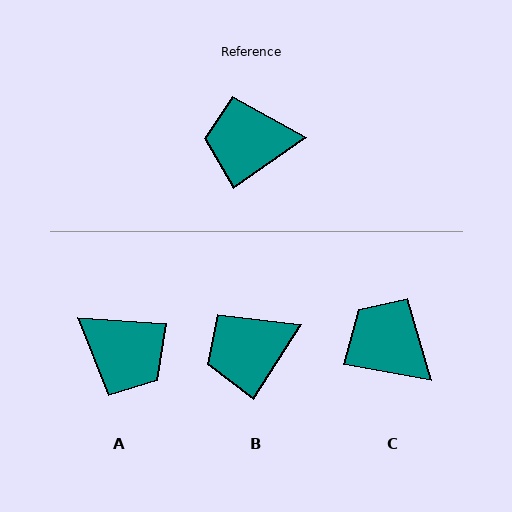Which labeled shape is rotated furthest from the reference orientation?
A, about 141 degrees away.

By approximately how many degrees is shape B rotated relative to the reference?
Approximately 23 degrees counter-clockwise.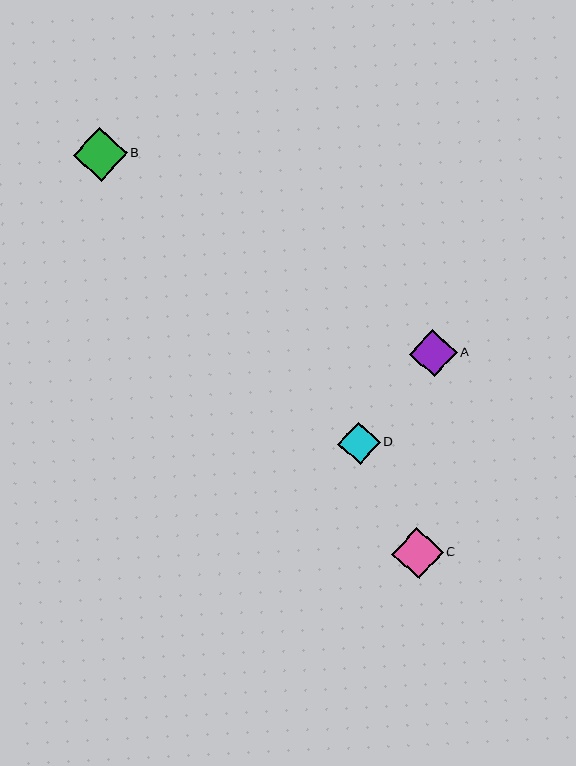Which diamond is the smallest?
Diamond D is the smallest with a size of approximately 43 pixels.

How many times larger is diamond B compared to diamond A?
Diamond B is approximately 1.1 times the size of diamond A.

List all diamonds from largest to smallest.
From largest to smallest: B, C, A, D.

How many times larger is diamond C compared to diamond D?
Diamond C is approximately 1.2 times the size of diamond D.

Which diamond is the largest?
Diamond B is the largest with a size of approximately 54 pixels.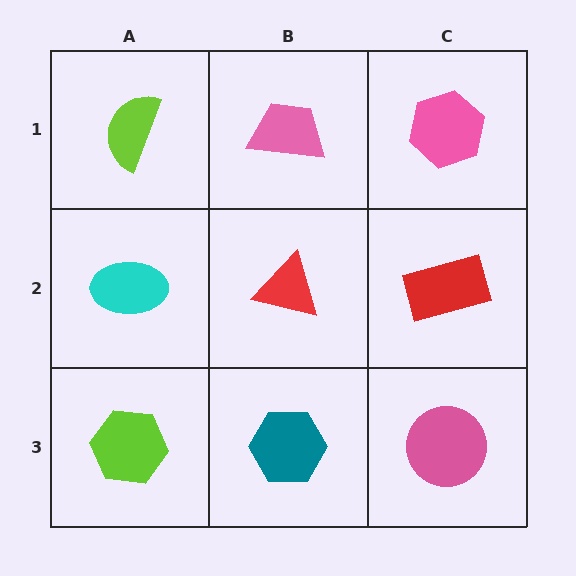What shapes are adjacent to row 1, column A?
A cyan ellipse (row 2, column A), a pink trapezoid (row 1, column B).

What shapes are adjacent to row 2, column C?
A pink hexagon (row 1, column C), a pink circle (row 3, column C), a red triangle (row 2, column B).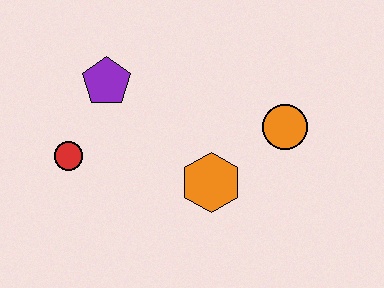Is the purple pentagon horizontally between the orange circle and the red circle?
Yes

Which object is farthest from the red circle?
The orange circle is farthest from the red circle.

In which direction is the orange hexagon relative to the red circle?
The orange hexagon is to the right of the red circle.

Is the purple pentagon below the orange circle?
No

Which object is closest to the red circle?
The purple pentagon is closest to the red circle.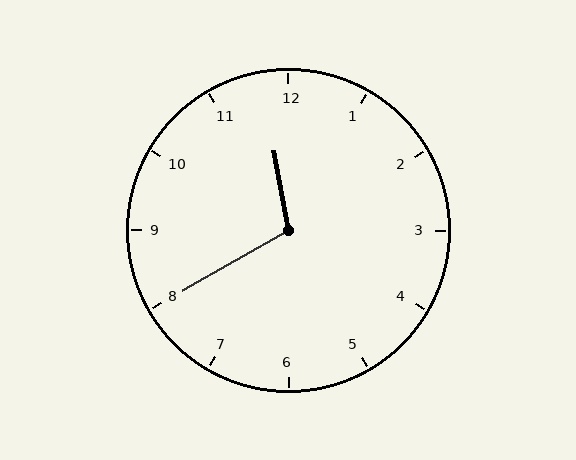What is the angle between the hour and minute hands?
Approximately 110 degrees.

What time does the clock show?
11:40.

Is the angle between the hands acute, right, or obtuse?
It is obtuse.